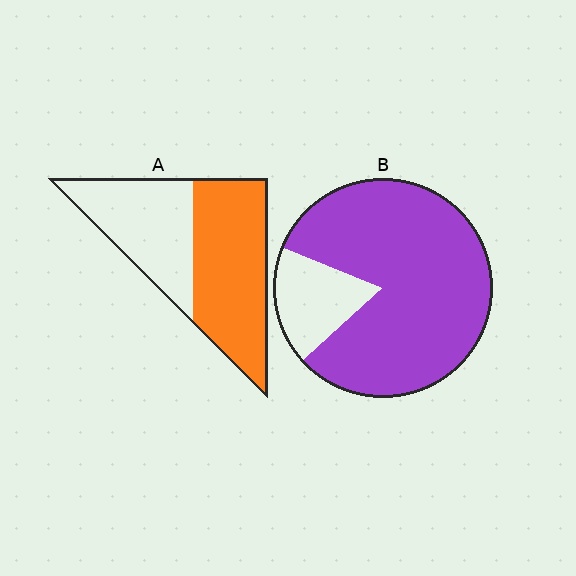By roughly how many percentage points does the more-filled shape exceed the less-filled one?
By roughly 25 percentage points (B over A).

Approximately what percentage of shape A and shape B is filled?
A is approximately 55% and B is approximately 80%.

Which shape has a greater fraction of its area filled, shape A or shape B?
Shape B.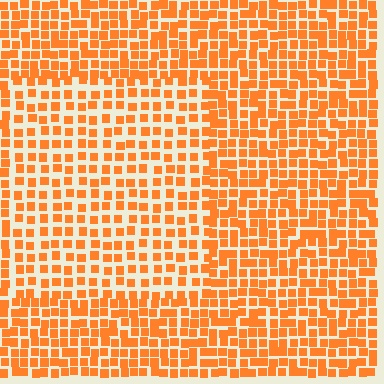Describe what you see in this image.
The image contains small orange elements arranged at two different densities. A rectangle-shaped region is visible where the elements are less densely packed than the surrounding area.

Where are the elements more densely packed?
The elements are more densely packed outside the rectangle boundary.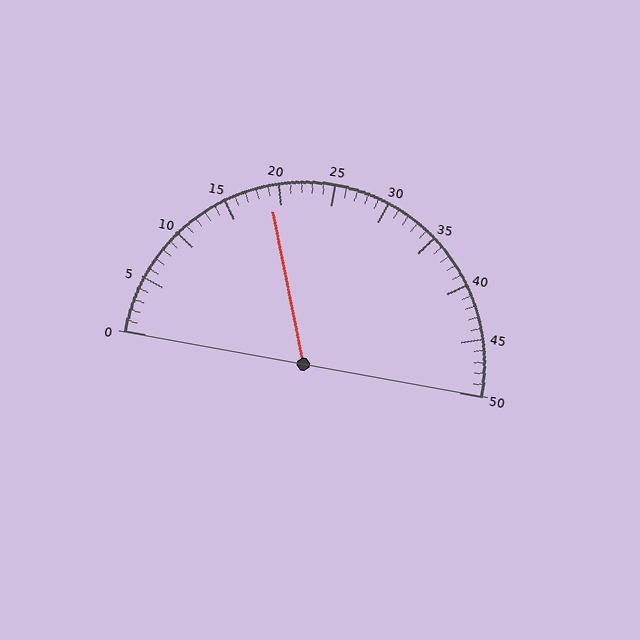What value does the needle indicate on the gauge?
The needle indicates approximately 19.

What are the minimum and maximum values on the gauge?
The gauge ranges from 0 to 50.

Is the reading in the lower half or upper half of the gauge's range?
The reading is in the lower half of the range (0 to 50).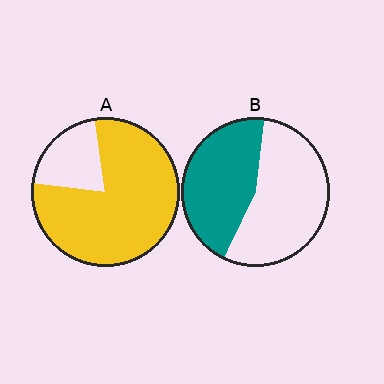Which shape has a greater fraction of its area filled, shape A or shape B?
Shape A.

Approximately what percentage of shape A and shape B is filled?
A is approximately 80% and B is approximately 45%.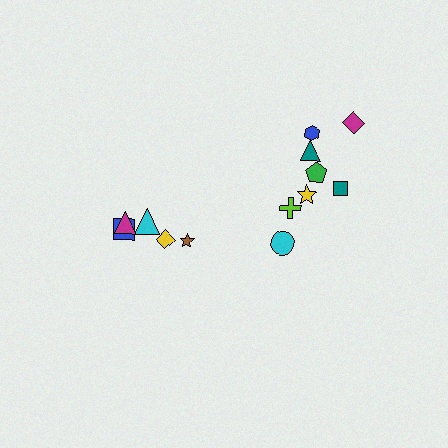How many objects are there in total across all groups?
There are 13 objects.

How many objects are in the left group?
There are 5 objects.